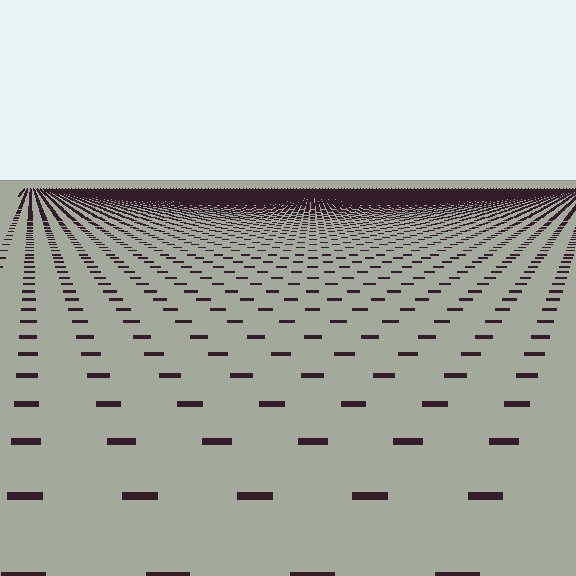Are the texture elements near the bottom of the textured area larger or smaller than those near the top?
Larger. Near the bottom, elements are closer to the viewer and appear at a bigger on-screen size.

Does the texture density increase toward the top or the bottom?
Density increases toward the top.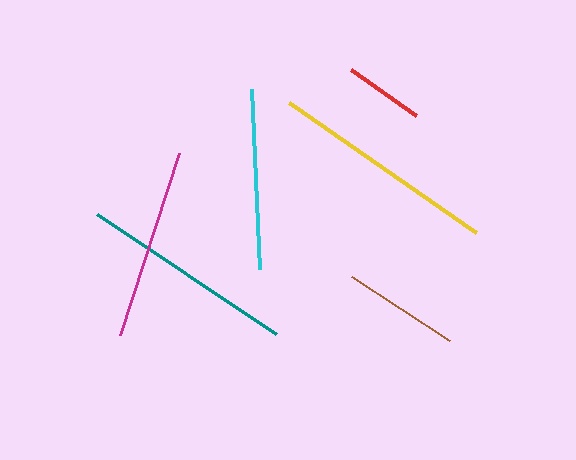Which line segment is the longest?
The yellow line is the longest at approximately 228 pixels.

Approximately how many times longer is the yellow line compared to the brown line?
The yellow line is approximately 1.9 times the length of the brown line.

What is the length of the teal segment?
The teal segment is approximately 216 pixels long.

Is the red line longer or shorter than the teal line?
The teal line is longer than the red line.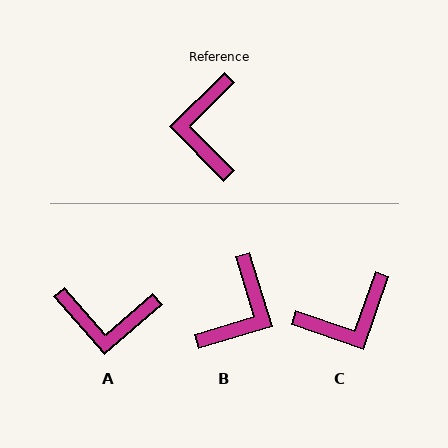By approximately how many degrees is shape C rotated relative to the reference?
Approximately 116 degrees counter-clockwise.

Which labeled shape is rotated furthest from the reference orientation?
B, about 153 degrees away.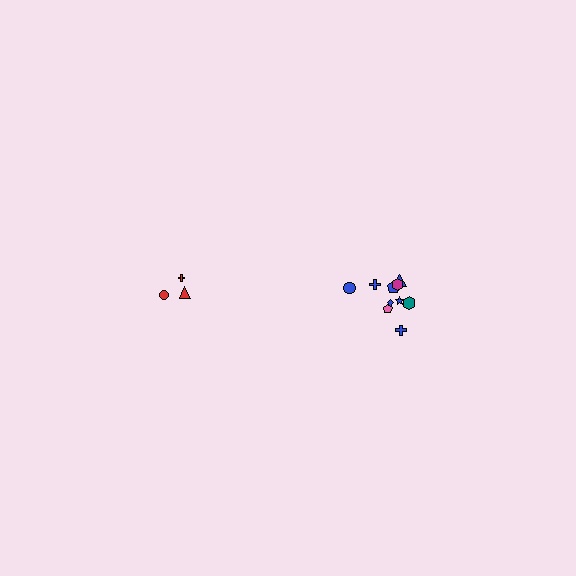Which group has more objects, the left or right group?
The right group.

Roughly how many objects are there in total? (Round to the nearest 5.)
Roughly 15 objects in total.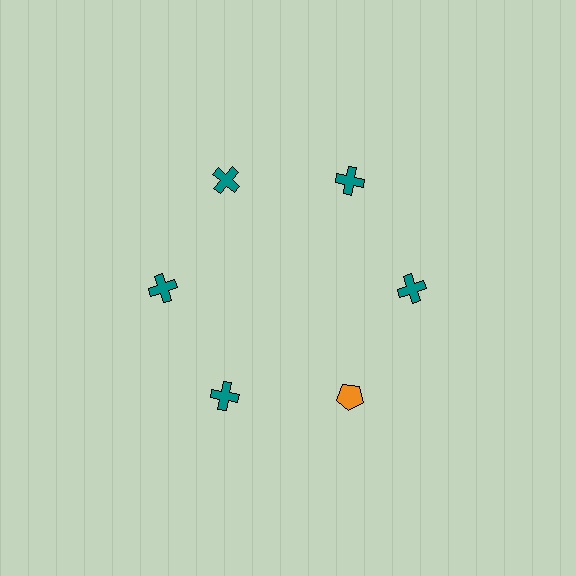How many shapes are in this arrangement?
There are 6 shapes arranged in a ring pattern.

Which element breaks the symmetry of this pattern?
The orange pentagon at roughly the 5 o'clock position breaks the symmetry. All other shapes are teal crosses.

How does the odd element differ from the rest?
It differs in both color (orange instead of teal) and shape (pentagon instead of cross).